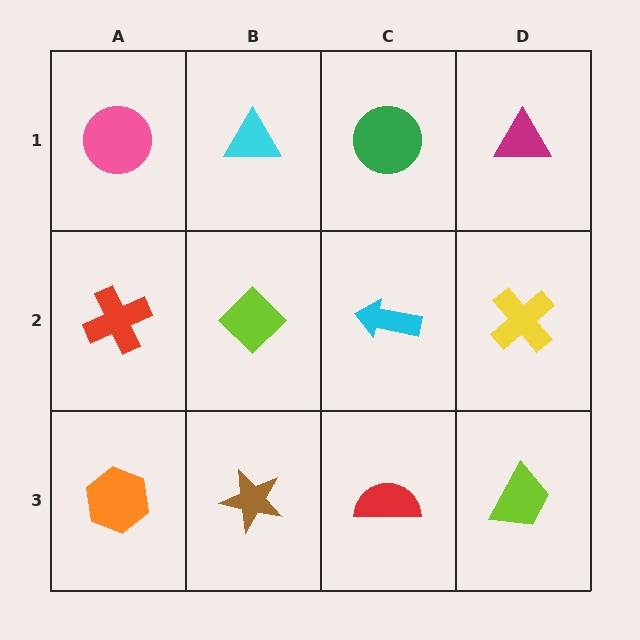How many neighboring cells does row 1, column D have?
2.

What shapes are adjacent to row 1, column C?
A cyan arrow (row 2, column C), a cyan triangle (row 1, column B), a magenta triangle (row 1, column D).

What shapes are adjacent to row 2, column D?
A magenta triangle (row 1, column D), a lime trapezoid (row 3, column D), a cyan arrow (row 2, column C).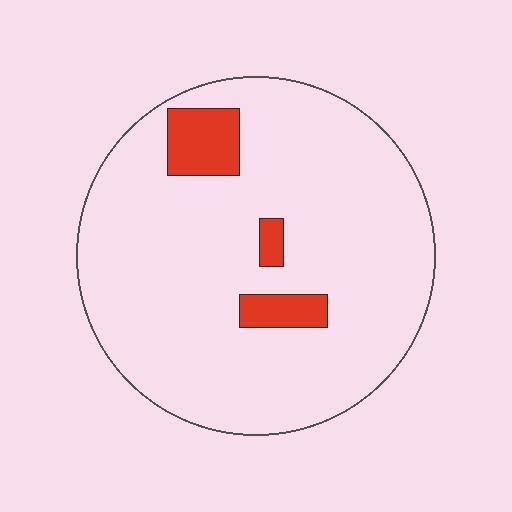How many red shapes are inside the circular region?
3.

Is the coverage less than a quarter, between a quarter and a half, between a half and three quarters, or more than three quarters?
Less than a quarter.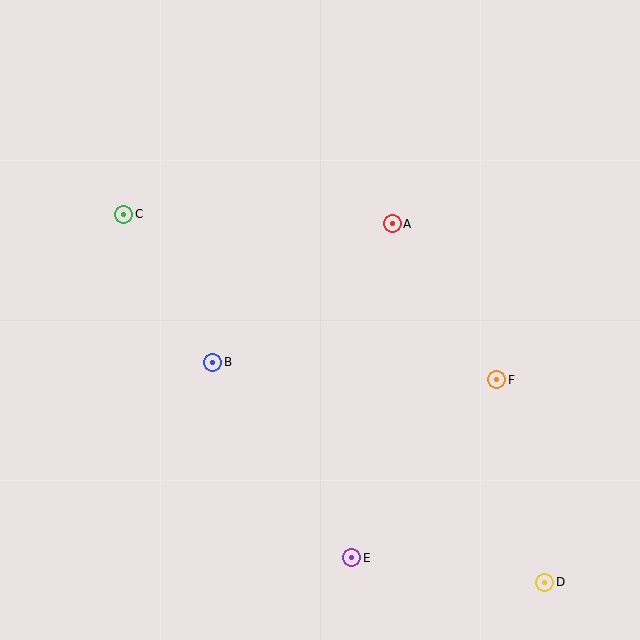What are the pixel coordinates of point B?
Point B is at (213, 362).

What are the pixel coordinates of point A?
Point A is at (392, 224).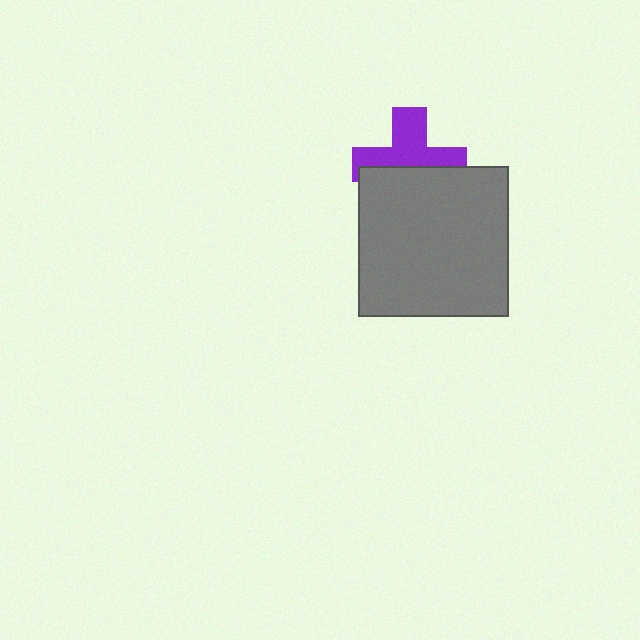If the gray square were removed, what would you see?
You would see the complete purple cross.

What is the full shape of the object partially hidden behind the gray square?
The partially hidden object is a purple cross.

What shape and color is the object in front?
The object in front is a gray square.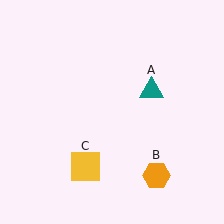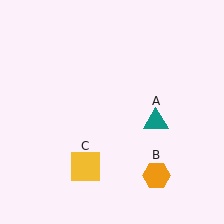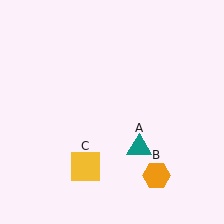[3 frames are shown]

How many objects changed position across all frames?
1 object changed position: teal triangle (object A).